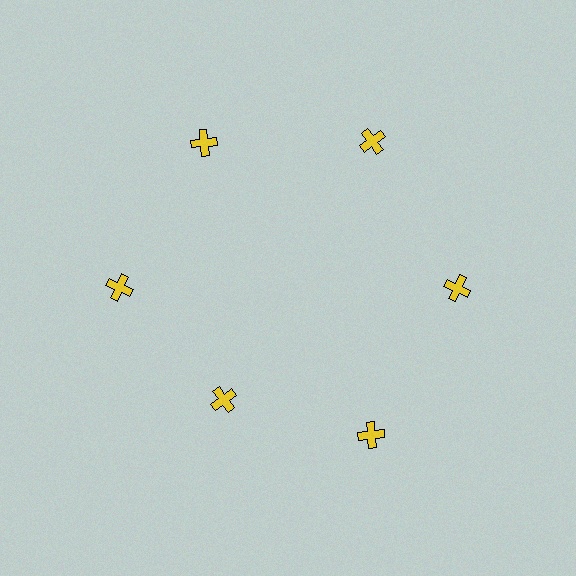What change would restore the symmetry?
The symmetry would be restored by moving it outward, back onto the ring so that all 6 crosses sit at equal angles and equal distance from the center.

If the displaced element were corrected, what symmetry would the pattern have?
It would have 6-fold rotational symmetry — the pattern would map onto itself every 60 degrees.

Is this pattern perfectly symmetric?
No. The 6 yellow crosses are arranged in a ring, but one element near the 7 o'clock position is pulled inward toward the center, breaking the 6-fold rotational symmetry.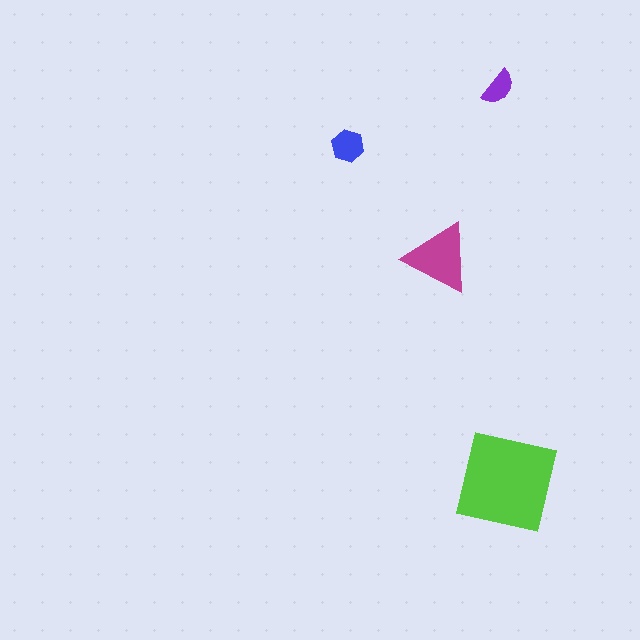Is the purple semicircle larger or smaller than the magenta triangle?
Smaller.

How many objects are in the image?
There are 4 objects in the image.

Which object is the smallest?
The purple semicircle.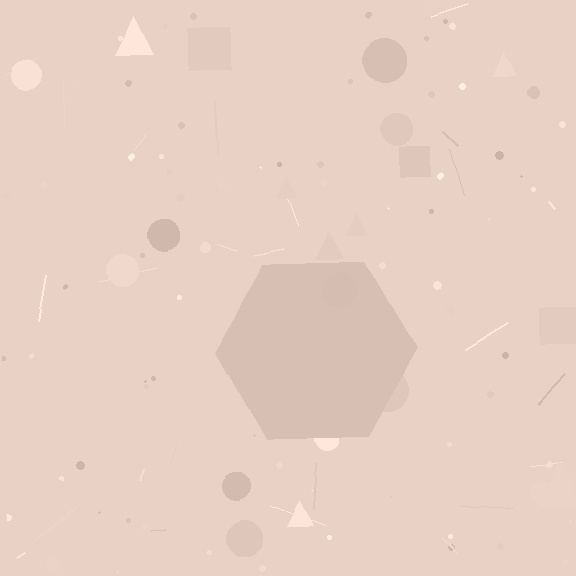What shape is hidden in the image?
A hexagon is hidden in the image.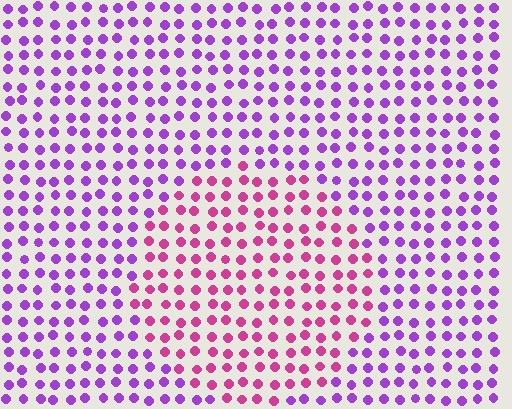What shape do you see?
I see a circle.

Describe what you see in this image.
The image is filled with small purple elements in a uniform arrangement. A circle-shaped region is visible where the elements are tinted to a slightly different hue, forming a subtle color boundary.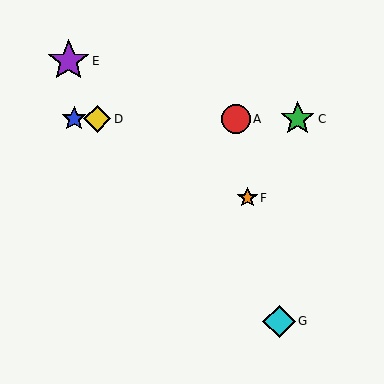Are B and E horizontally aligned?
No, B is at y≈119 and E is at y≈61.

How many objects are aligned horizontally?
4 objects (A, B, C, D) are aligned horizontally.